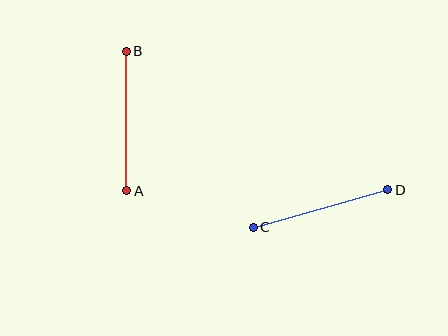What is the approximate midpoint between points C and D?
The midpoint is at approximately (321, 208) pixels.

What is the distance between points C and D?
The distance is approximately 140 pixels.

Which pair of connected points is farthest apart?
Points C and D are farthest apart.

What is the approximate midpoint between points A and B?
The midpoint is at approximately (126, 121) pixels.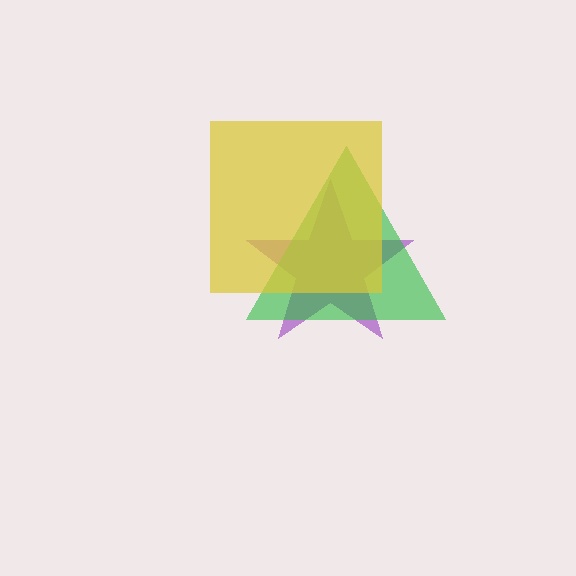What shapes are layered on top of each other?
The layered shapes are: a purple star, a green triangle, a yellow square.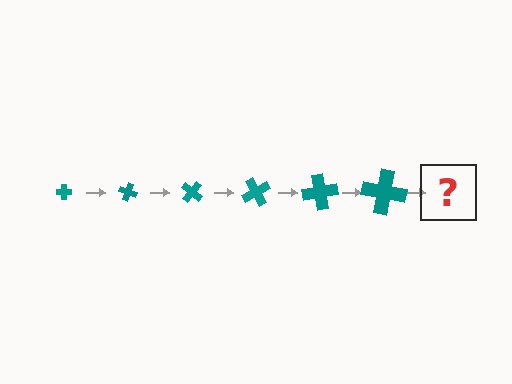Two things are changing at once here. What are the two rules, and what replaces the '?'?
The two rules are that the cross grows larger each step and it rotates 20 degrees each step. The '?' should be a cross, larger than the previous one and rotated 120 degrees from the start.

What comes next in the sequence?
The next element should be a cross, larger than the previous one and rotated 120 degrees from the start.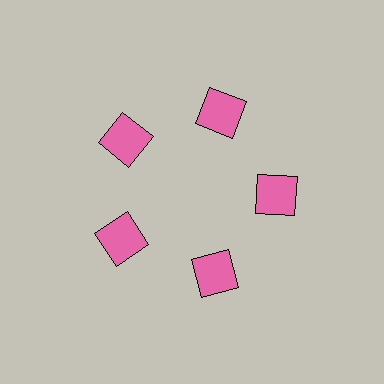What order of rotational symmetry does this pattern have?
This pattern has 5-fold rotational symmetry.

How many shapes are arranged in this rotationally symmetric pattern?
There are 5 shapes, arranged in 5 groups of 1.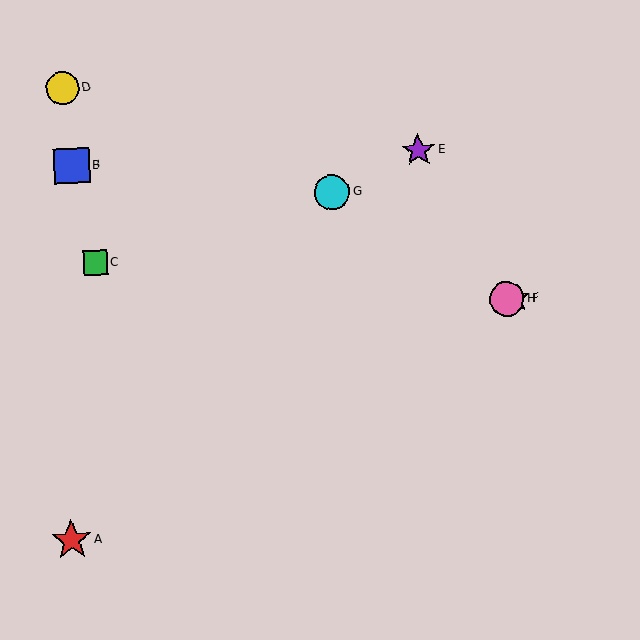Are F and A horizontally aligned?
No, F is at y≈299 and A is at y≈540.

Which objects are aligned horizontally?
Objects F, H are aligned horizontally.